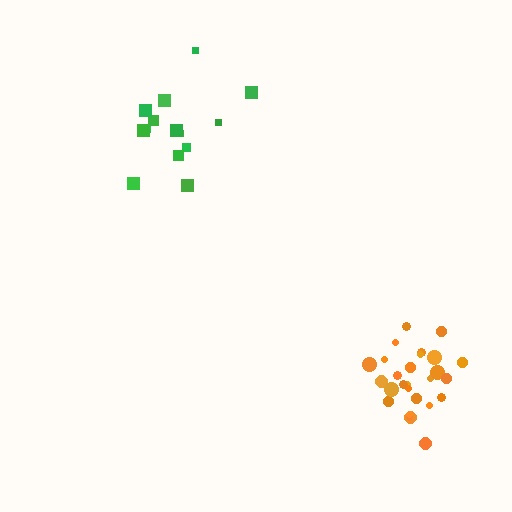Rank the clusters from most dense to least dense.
orange, green.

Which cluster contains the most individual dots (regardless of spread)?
Orange (28).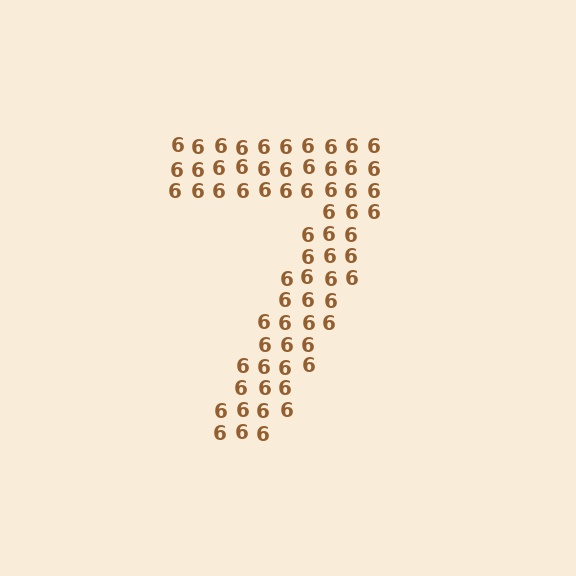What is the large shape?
The large shape is the digit 7.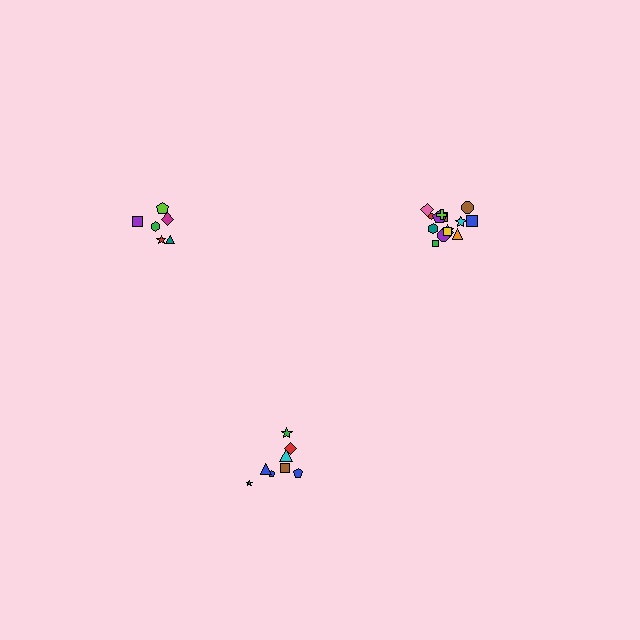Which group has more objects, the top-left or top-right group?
The top-right group.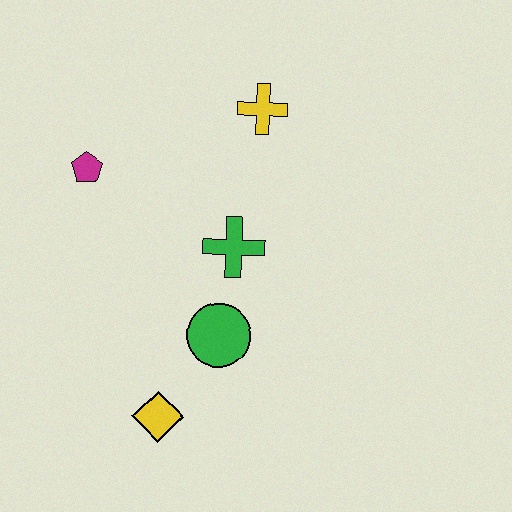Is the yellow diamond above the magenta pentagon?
No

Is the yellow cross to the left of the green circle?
No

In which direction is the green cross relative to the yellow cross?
The green cross is below the yellow cross.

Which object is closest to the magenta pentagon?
The green cross is closest to the magenta pentagon.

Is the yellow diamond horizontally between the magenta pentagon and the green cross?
Yes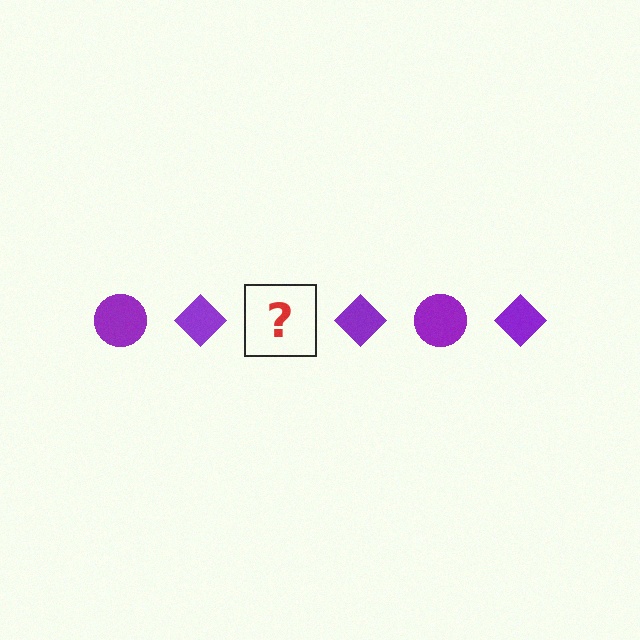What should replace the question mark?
The question mark should be replaced with a purple circle.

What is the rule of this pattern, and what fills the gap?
The rule is that the pattern cycles through circle, diamond shapes in purple. The gap should be filled with a purple circle.